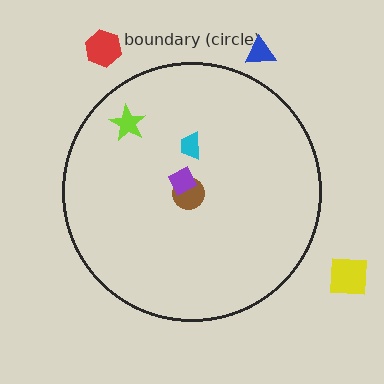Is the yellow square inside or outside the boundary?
Outside.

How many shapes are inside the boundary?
4 inside, 3 outside.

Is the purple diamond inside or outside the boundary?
Inside.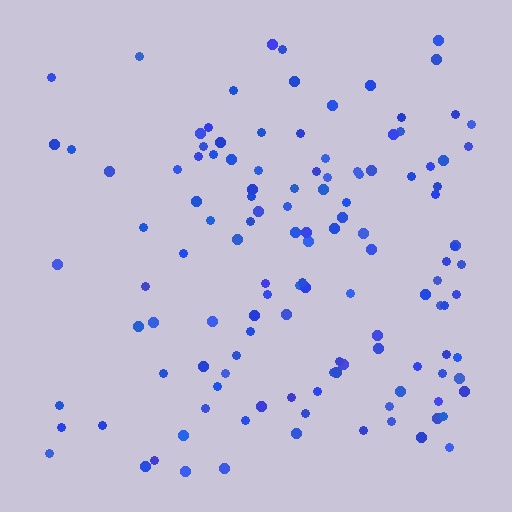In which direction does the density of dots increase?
From left to right, with the right side densest.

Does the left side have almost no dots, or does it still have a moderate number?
Still a moderate number, just noticeably fewer than the right.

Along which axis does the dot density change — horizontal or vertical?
Horizontal.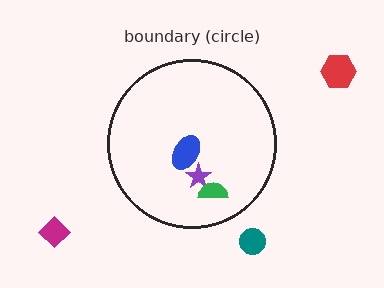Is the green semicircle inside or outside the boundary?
Inside.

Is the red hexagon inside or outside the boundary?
Outside.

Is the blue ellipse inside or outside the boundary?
Inside.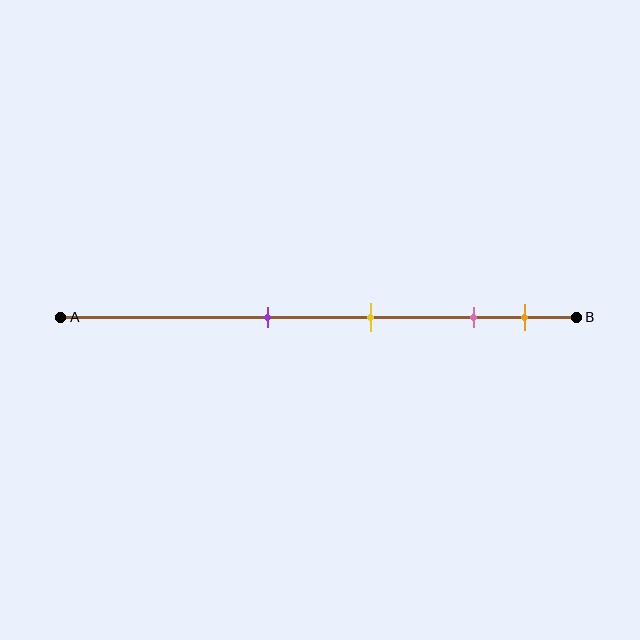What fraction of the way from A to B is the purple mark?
The purple mark is approximately 40% (0.4) of the way from A to B.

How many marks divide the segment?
There are 4 marks dividing the segment.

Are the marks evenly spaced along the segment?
No, the marks are not evenly spaced.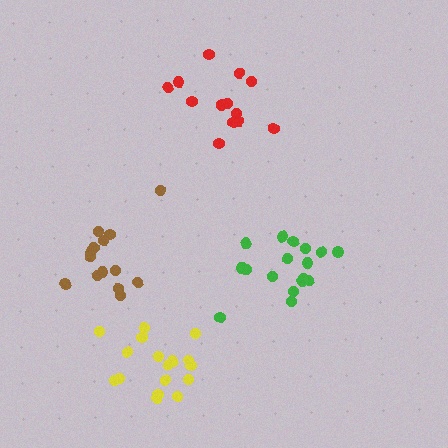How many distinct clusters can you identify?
There are 4 distinct clusters.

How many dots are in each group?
Group 1: 14 dots, Group 2: 17 dots, Group 3: 14 dots, Group 4: 17 dots (62 total).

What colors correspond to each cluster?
The clusters are colored: red, green, brown, yellow.